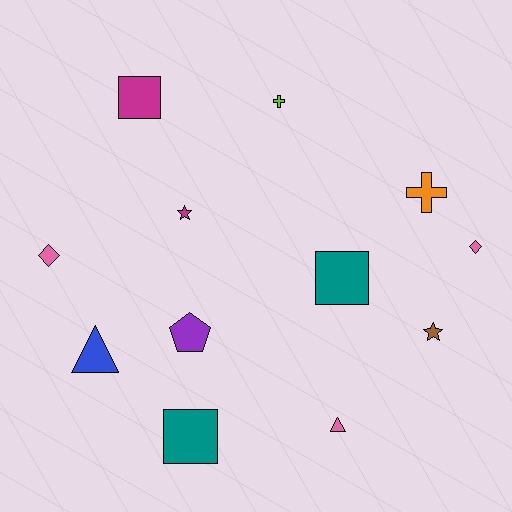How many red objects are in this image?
There are no red objects.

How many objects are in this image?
There are 12 objects.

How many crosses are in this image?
There are 2 crosses.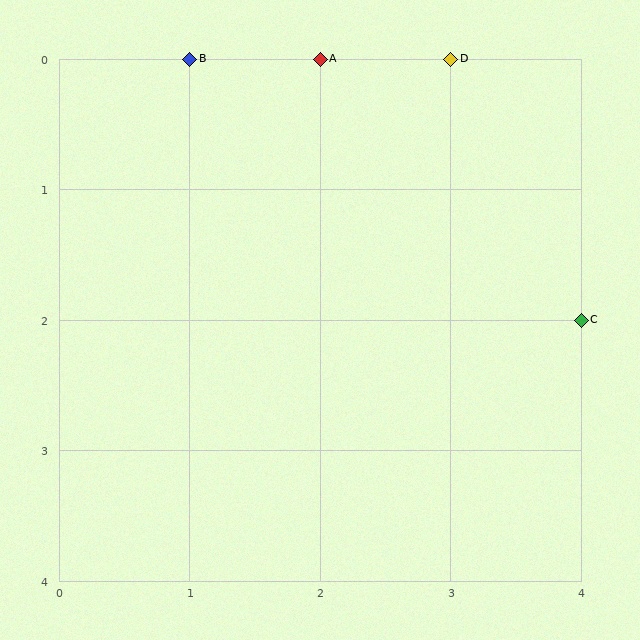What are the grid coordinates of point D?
Point D is at grid coordinates (3, 0).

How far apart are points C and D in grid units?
Points C and D are 1 column and 2 rows apart (about 2.2 grid units diagonally).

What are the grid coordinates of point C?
Point C is at grid coordinates (4, 2).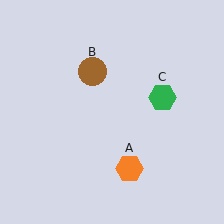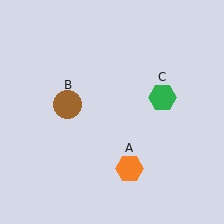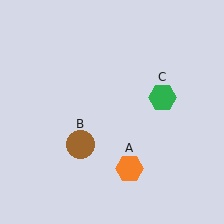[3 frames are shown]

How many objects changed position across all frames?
1 object changed position: brown circle (object B).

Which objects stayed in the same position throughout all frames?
Orange hexagon (object A) and green hexagon (object C) remained stationary.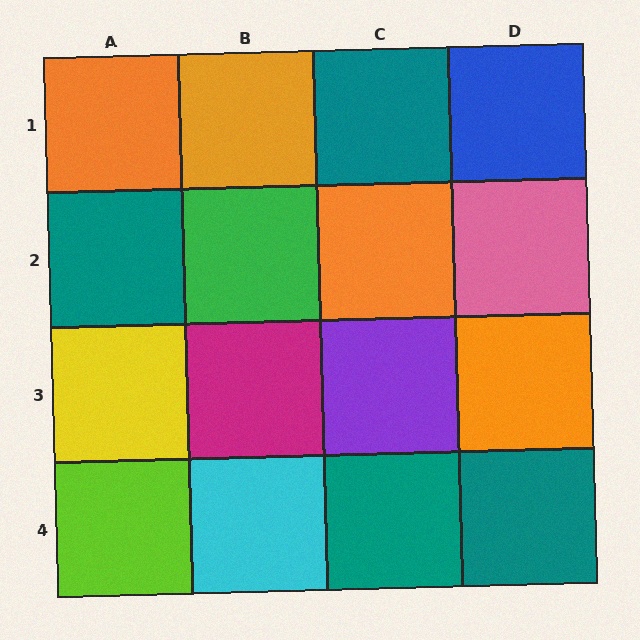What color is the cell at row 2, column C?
Orange.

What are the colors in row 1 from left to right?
Orange, orange, teal, blue.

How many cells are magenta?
1 cell is magenta.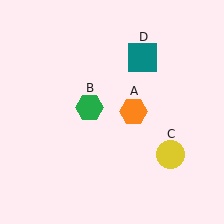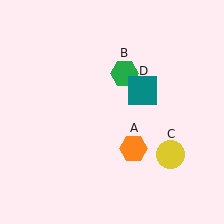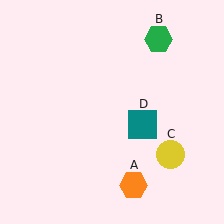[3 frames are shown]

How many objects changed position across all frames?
3 objects changed position: orange hexagon (object A), green hexagon (object B), teal square (object D).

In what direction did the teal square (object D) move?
The teal square (object D) moved down.